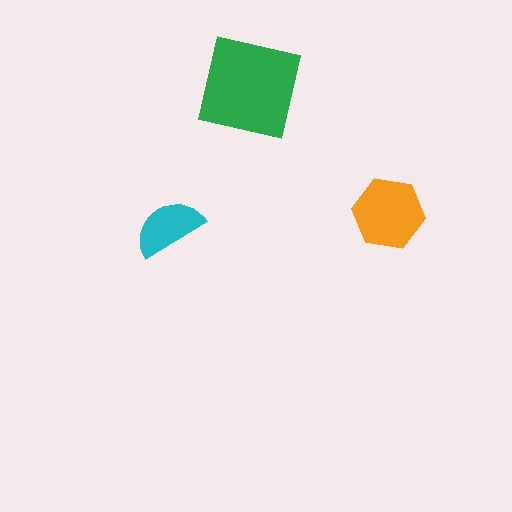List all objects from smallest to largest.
The cyan semicircle, the orange hexagon, the green square.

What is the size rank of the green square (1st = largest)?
1st.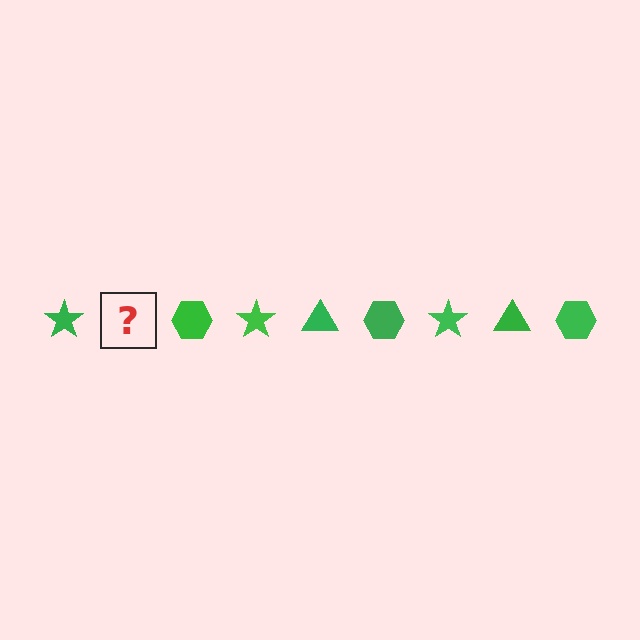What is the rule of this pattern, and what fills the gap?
The rule is that the pattern cycles through star, triangle, hexagon shapes in green. The gap should be filled with a green triangle.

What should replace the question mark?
The question mark should be replaced with a green triangle.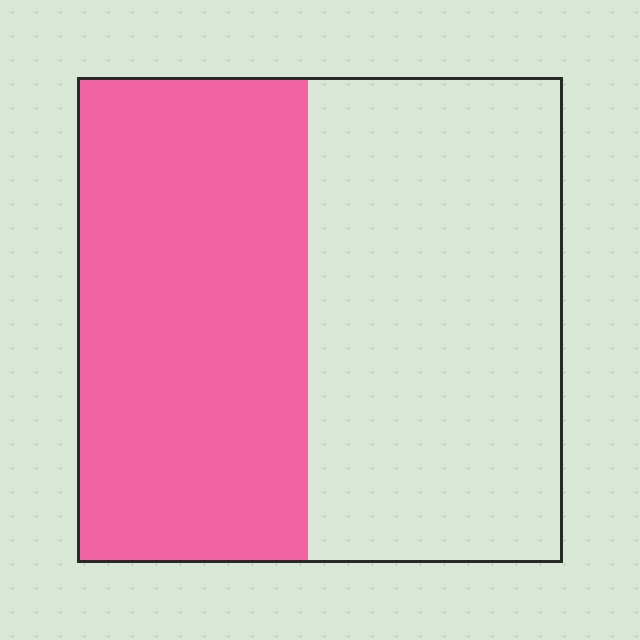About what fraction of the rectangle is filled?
About one half (1/2).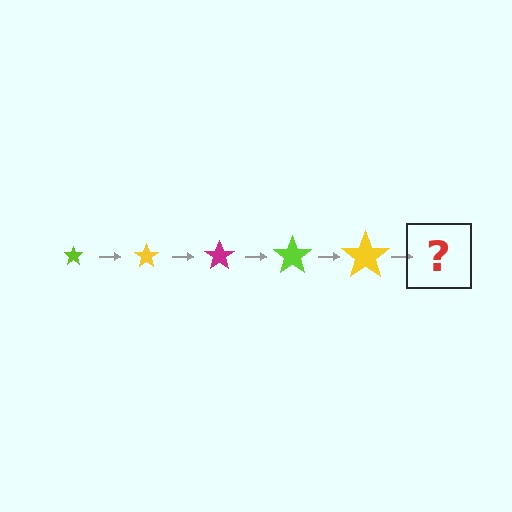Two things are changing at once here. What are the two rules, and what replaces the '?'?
The two rules are that the star grows larger each step and the color cycles through lime, yellow, and magenta. The '?' should be a magenta star, larger than the previous one.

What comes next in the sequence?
The next element should be a magenta star, larger than the previous one.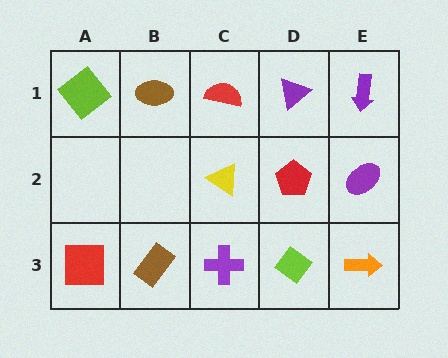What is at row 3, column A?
A red square.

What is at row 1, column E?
A purple arrow.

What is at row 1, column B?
A brown ellipse.